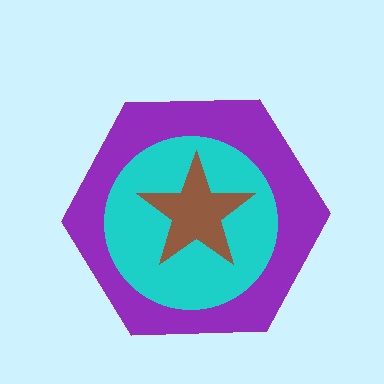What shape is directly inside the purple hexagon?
The cyan circle.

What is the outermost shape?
The purple hexagon.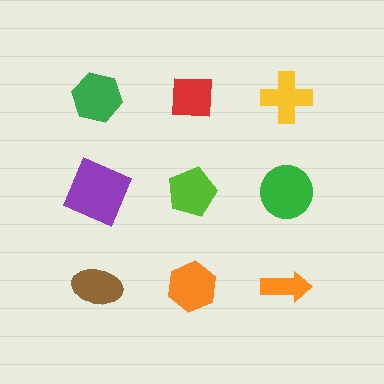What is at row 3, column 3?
An orange arrow.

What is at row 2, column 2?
A lime pentagon.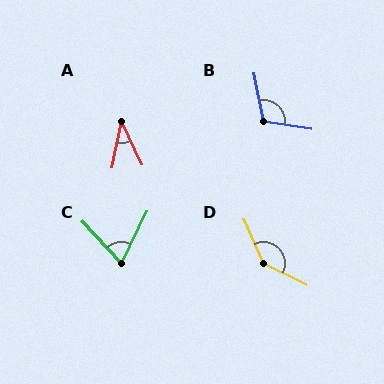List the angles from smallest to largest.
A (38°), C (68°), B (110°), D (140°).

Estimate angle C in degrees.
Approximately 68 degrees.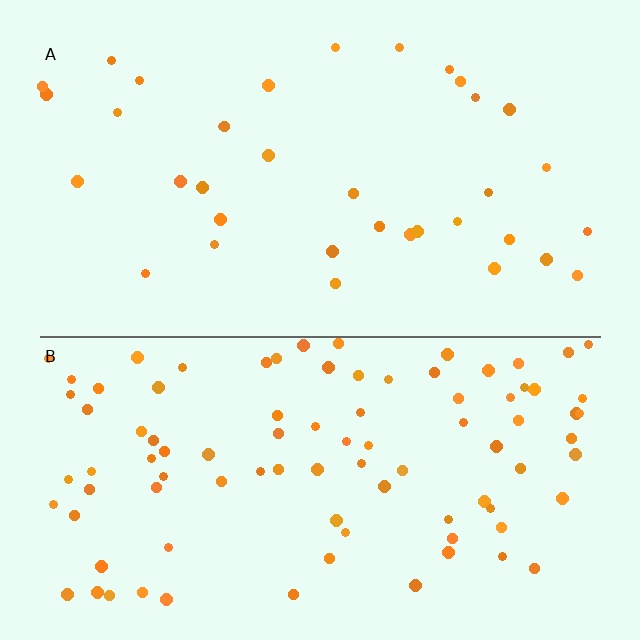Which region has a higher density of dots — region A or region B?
B (the bottom).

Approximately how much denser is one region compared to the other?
Approximately 2.5× — region B over region A.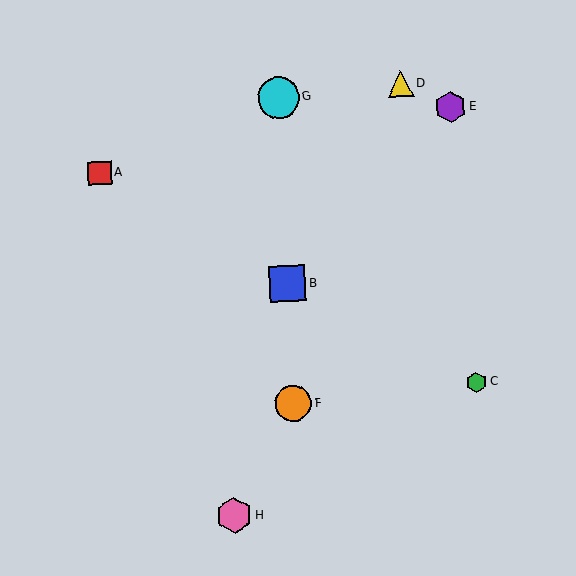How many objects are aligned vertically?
3 objects (B, F, G) are aligned vertically.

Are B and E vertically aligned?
No, B is at x≈287 and E is at x≈450.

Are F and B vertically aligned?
Yes, both are at x≈293.